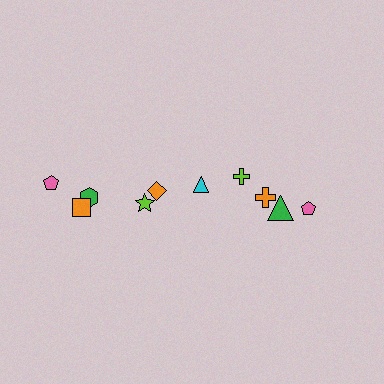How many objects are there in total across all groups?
There are 10 objects.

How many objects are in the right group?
There are 4 objects.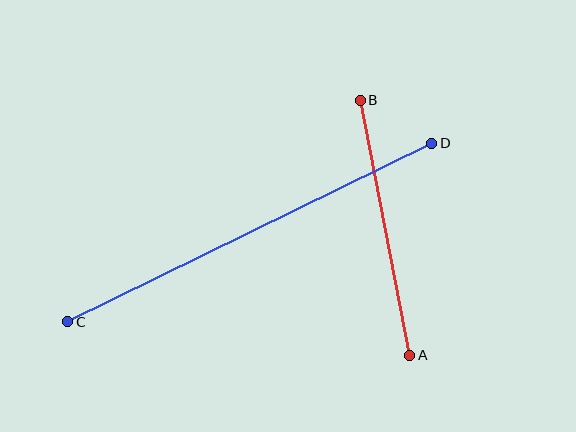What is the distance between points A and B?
The distance is approximately 260 pixels.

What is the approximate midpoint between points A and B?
The midpoint is at approximately (385, 228) pixels.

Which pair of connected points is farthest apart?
Points C and D are farthest apart.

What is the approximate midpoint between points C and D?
The midpoint is at approximately (250, 232) pixels.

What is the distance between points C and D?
The distance is approximately 405 pixels.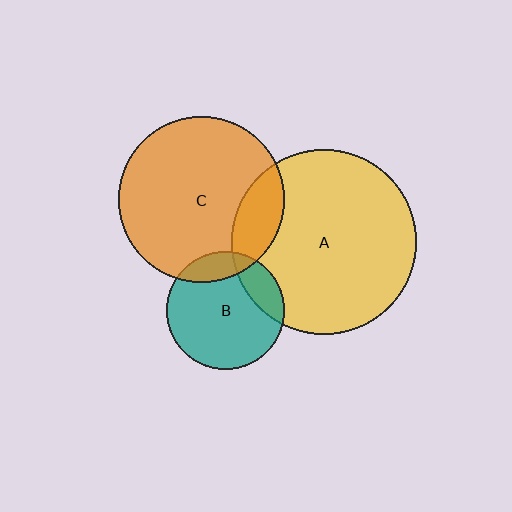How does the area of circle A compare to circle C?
Approximately 1.2 times.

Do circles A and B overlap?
Yes.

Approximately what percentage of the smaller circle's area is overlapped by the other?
Approximately 20%.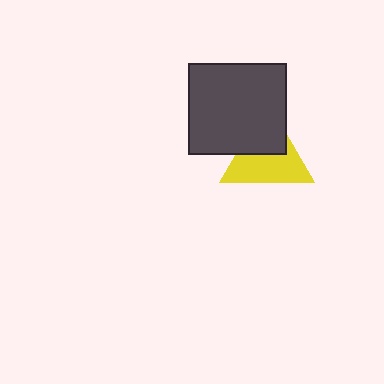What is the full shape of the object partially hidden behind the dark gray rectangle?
The partially hidden object is a yellow triangle.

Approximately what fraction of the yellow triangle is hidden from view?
Roughly 41% of the yellow triangle is hidden behind the dark gray rectangle.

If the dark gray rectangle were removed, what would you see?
You would see the complete yellow triangle.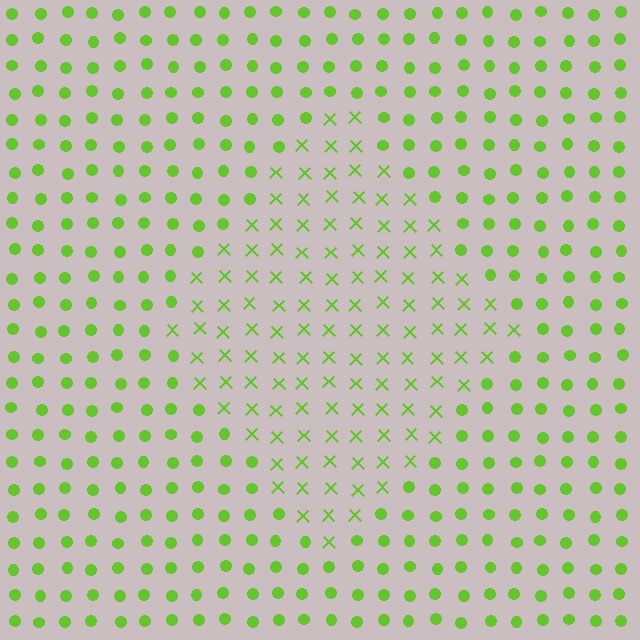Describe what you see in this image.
The image is filled with small lime elements arranged in a uniform grid. A diamond-shaped region contains X marks, while the surrounding area contains circles. The boundary is defined purely by the change in element shape.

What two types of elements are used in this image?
The image uses X marks inside the diamond region and circles outside it.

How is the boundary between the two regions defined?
The boundary is defined by a change in element shape: X marks inside vs. circles outside. All elements share the same color and spacing.